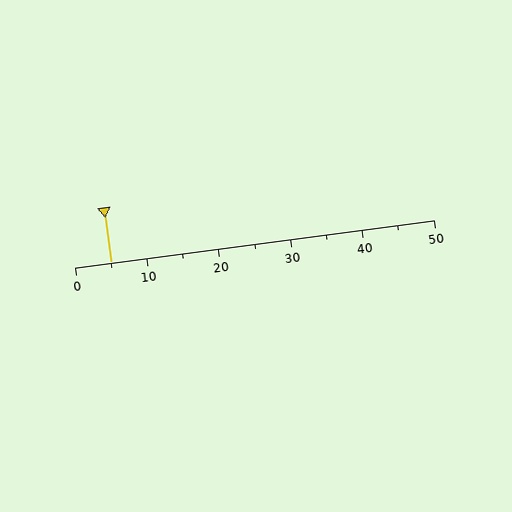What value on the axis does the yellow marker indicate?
The marker indicates approximately 5.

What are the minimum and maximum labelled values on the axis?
The axis runs from 0 to 50.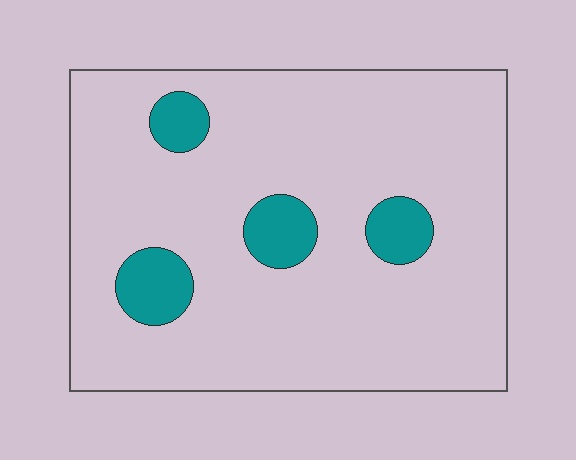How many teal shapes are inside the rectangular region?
4.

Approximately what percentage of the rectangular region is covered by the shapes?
Approximately 10%.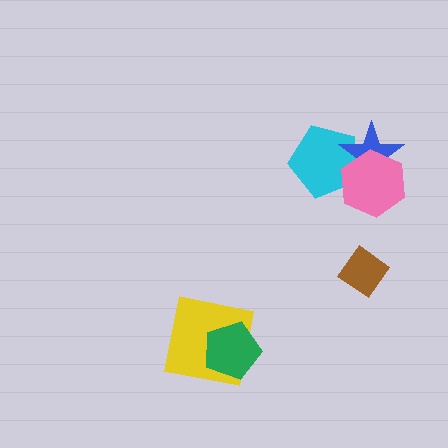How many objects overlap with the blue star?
2 objects overlap with the blue star.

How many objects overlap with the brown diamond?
0 objects overlap with the brown diamond.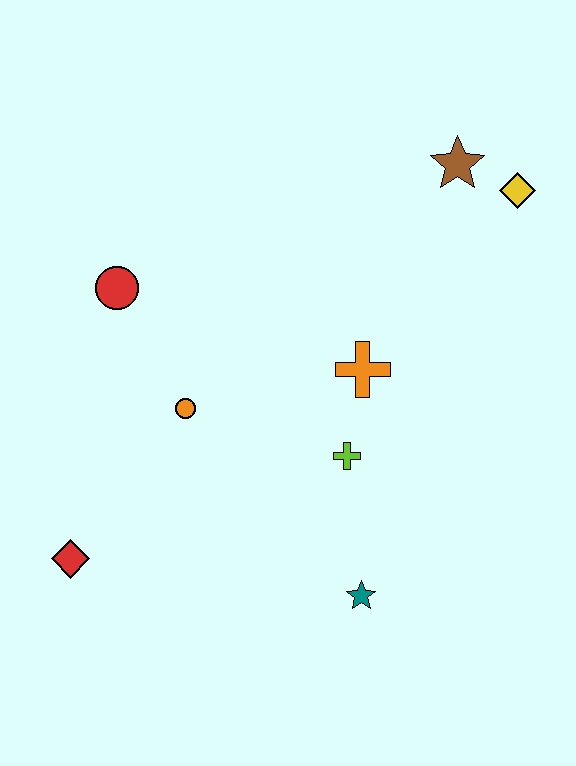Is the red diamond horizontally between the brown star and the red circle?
No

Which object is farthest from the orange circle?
The yellow diamond is farthest from the orange circle.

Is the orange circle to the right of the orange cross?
No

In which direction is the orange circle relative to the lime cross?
The orange circle is to the left of the lime cross.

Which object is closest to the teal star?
The lime cross is closest to the teal star.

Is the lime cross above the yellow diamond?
No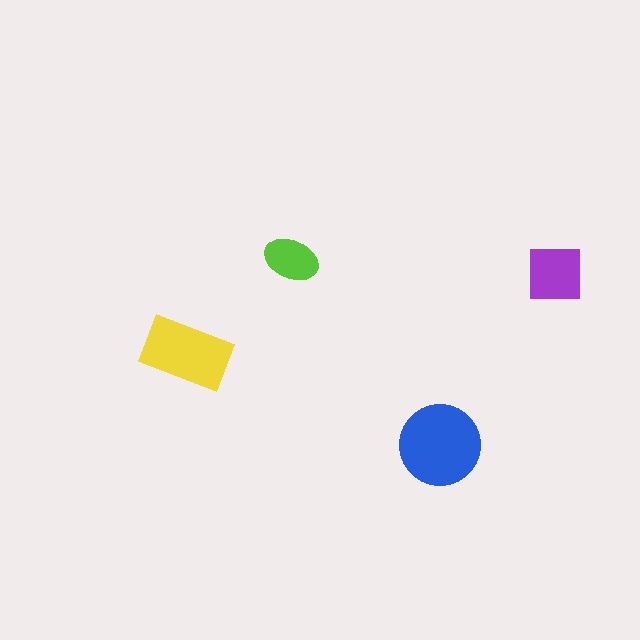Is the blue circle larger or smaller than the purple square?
Larger.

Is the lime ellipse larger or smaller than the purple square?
Smaller.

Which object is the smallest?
The lime ellipse.